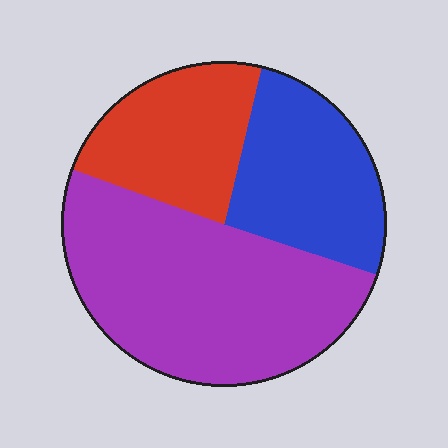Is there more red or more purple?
Purple.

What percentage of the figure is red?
Red takes up about one quarter (1/4) of the figure.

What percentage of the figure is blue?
Blue covers 26% of the figure.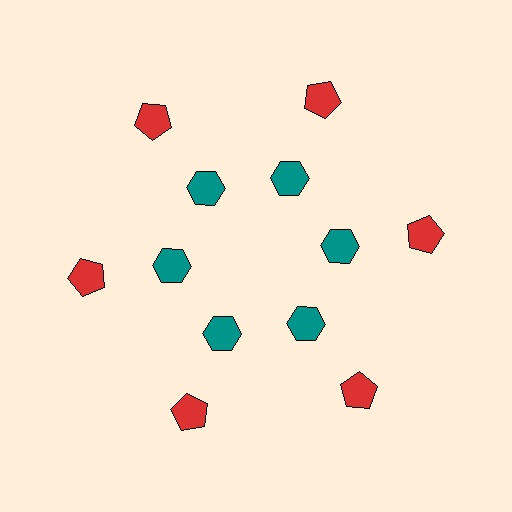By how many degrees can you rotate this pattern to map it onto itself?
The pattern maps onto itself every 60 degrees of rotation.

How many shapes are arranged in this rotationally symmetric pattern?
There are 12 shapes, arranged in 6 groups of 2.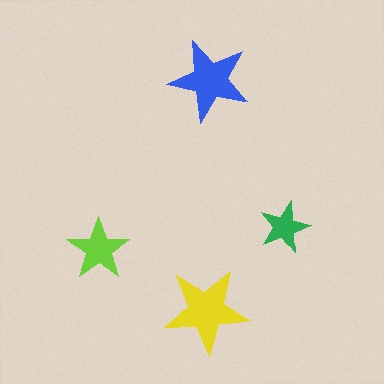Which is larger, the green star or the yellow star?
The yellow one.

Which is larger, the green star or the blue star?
The blue one.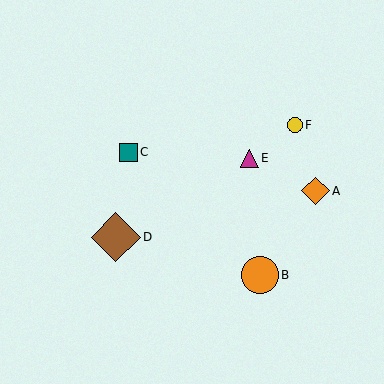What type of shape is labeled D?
Shape D is a brown diamond.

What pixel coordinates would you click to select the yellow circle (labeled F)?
Click at (295, 125) to select the yellow circle F.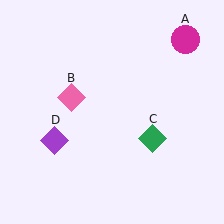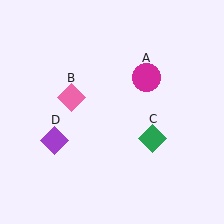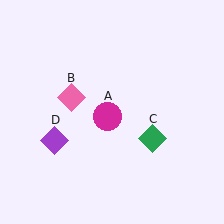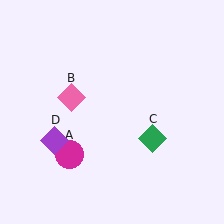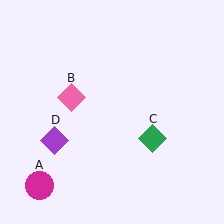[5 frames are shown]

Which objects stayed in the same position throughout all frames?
Pink diamond (object B) and green diamond (object C) and purple diamond (object D) remained stationary.